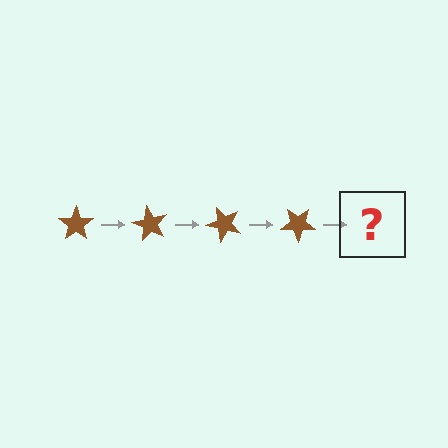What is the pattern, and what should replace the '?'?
The pattern is that the star rotates 60 degrees each step. The '?' should be a brown star rotated 240 degrees.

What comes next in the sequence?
The next element should be a brown star rotated 240 degrees.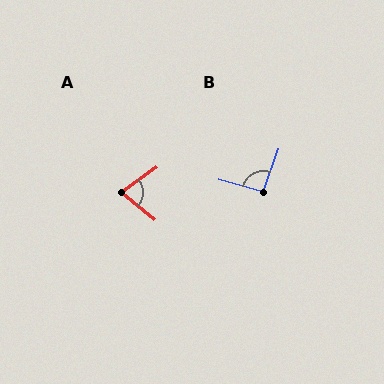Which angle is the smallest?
A, at approximately 75 degrees.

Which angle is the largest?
B, at approximately 95 degrees.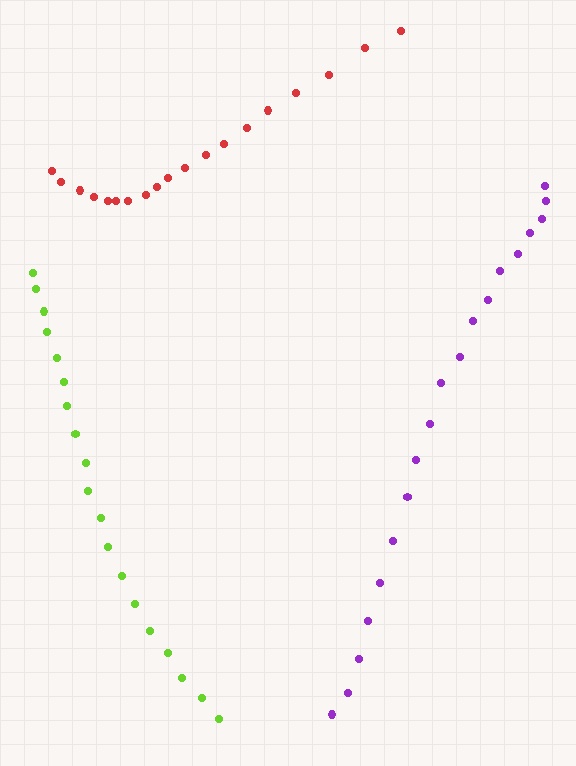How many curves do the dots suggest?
There are 3 distinct paths.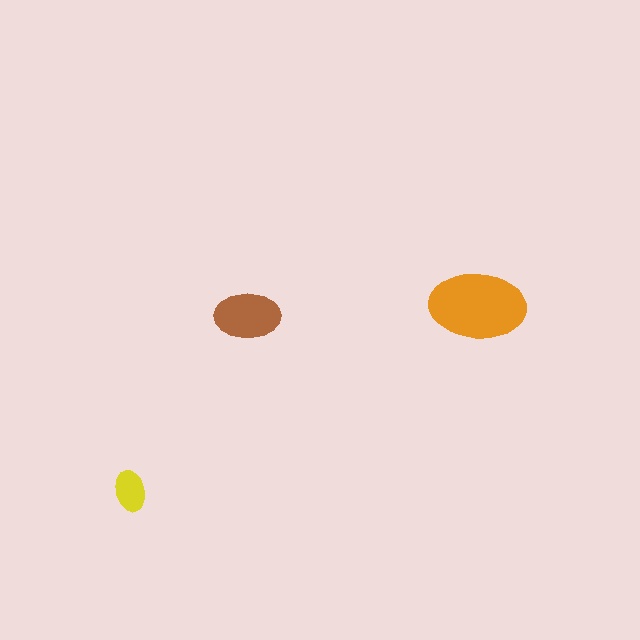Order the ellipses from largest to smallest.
the orange one, the brown one, the yellow one.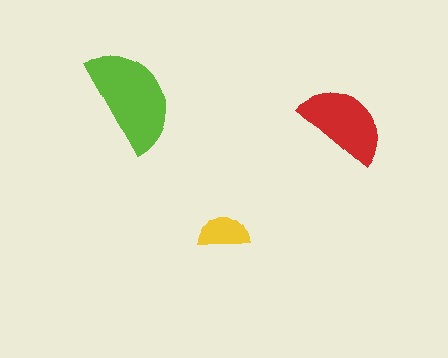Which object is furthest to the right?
The red semicircle is rightmost.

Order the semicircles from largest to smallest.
the lime one, the red one, the yellow one.